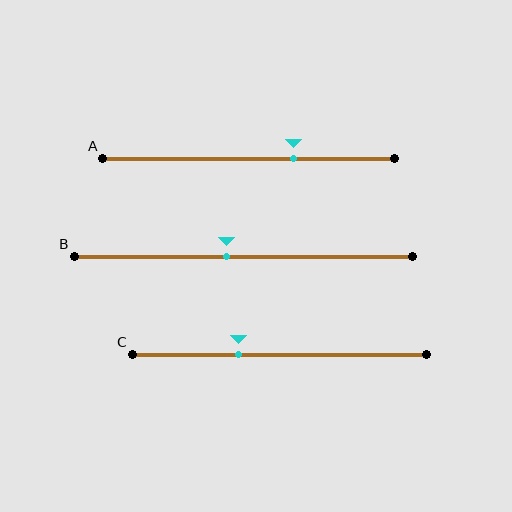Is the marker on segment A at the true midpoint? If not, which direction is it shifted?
No, the marker on segment A is shifted to the right by about 15% of the segment length.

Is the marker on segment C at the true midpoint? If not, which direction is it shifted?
No, the marker on segment C is shifted to the left by about 14% of the segment length.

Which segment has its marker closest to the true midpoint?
Segment B has its marker closest to the true midpoint.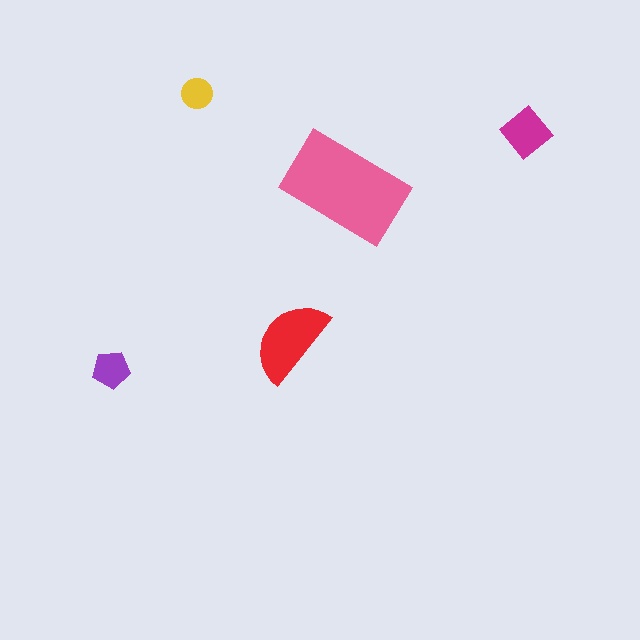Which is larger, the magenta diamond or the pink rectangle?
The pink rectangle.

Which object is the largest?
The pink rectangle.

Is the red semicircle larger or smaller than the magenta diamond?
Larger.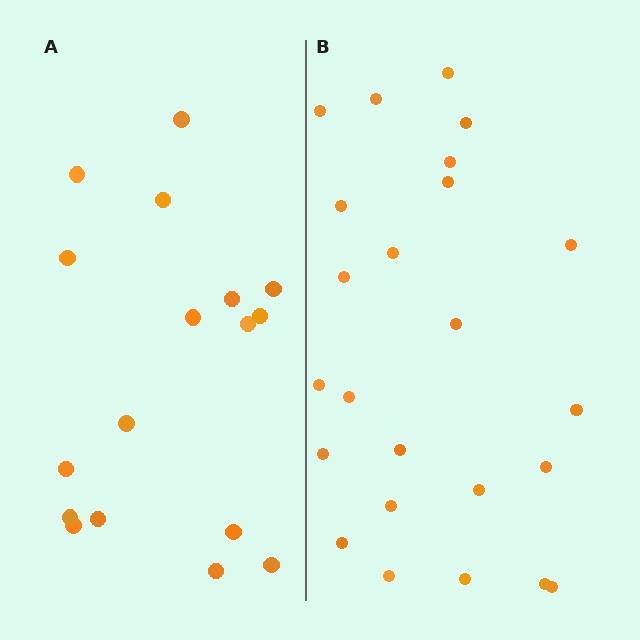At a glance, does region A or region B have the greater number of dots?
Region B (the right region) has more dots.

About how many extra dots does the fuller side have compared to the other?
Region B has roughly 8 or so more dots than region A.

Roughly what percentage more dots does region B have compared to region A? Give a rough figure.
About 40% more.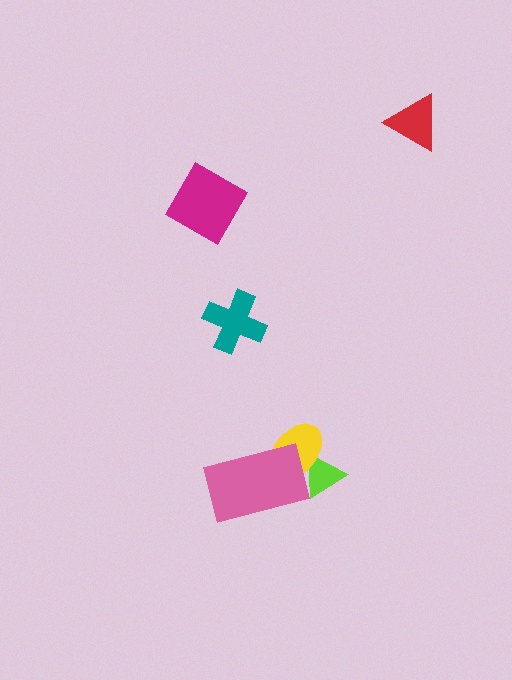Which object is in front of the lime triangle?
The yellow ellipse is in front of the lime triangle.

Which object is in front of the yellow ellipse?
The pink rectangle is in front of the yellow ellipse.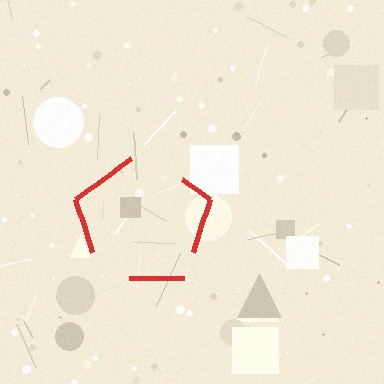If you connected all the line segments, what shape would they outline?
They would outline a pentagon.